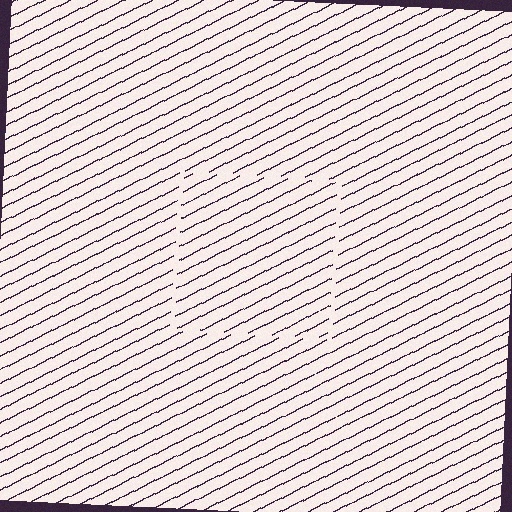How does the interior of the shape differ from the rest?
The interior of the shape contains the same grating, shifted by half a period — the contour is defined by the phase discontinuity where line-ends from the inner and outer gratings abut.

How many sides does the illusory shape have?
4 sides — the line-ends trace a square.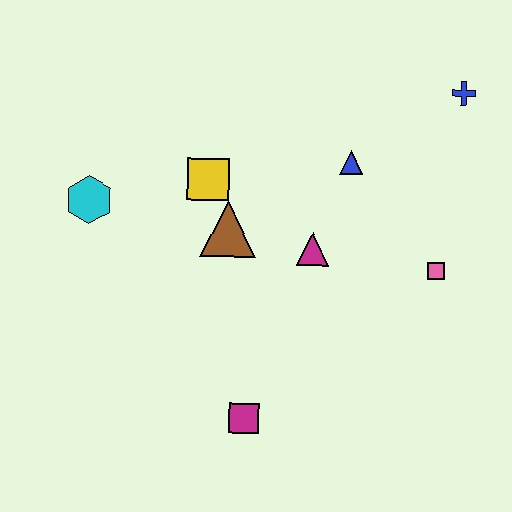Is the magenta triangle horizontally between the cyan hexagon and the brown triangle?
No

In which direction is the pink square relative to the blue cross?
The pink square is below the blue cross.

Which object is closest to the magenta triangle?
The brown triangle is closest to the magenta triangle.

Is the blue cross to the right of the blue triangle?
Yes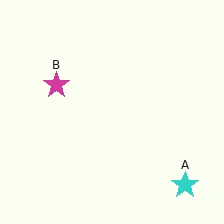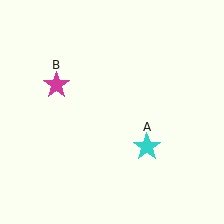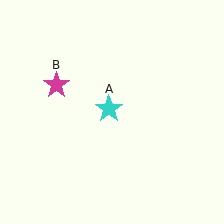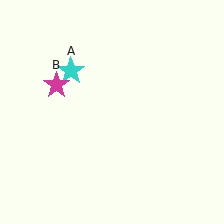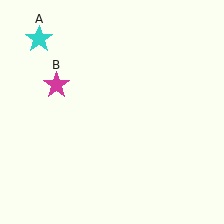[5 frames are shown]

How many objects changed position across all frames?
1 object changed position: cyan star (object A).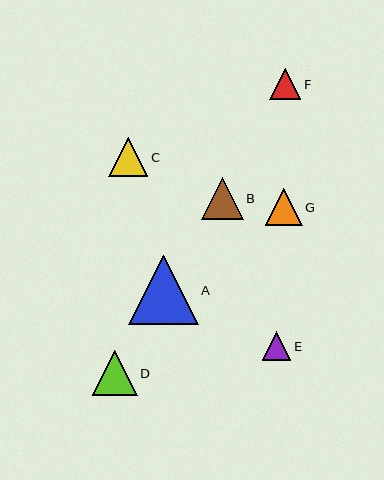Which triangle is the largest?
Triangle A is the largest with a size of approximately 70 pixels.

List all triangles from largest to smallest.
From largest to smallest: A, D, B, C, G, F, E.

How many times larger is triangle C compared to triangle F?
Triangle C is approximately 1.3 times the size of triangle F.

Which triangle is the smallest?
Triangle E is the smallest with a size of approximately 29 pixels.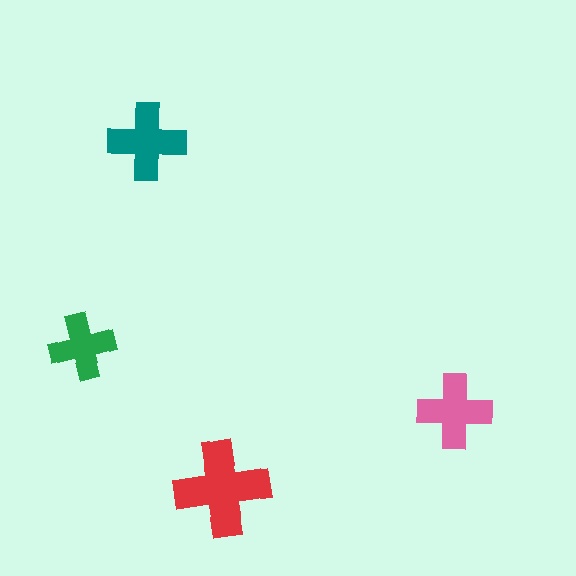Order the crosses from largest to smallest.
the red one, the teal one, the pink one, the green one.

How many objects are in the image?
There are 4 objects in the image.